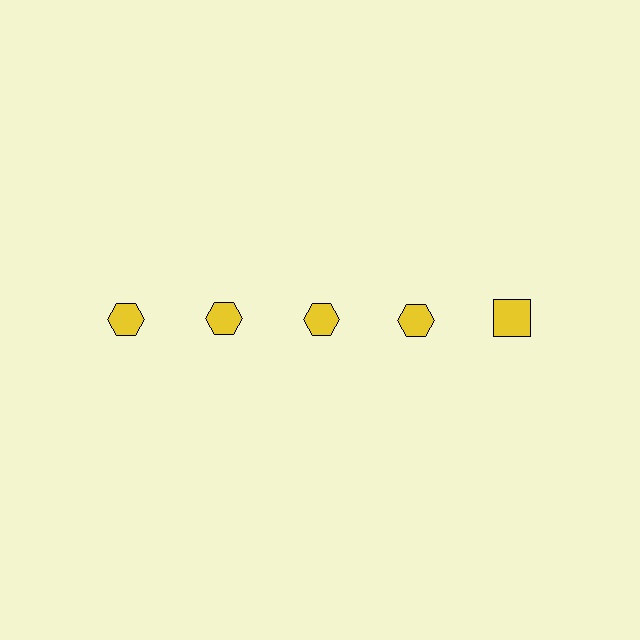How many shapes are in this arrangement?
There are 5 shapes arranged in a grid pattern.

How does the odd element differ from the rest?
It has a different shape: square instead of hexagon.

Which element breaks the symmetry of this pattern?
The yellow square in the top row, rightmost column breaks the symmetry. All other shapes are yellow hexagons.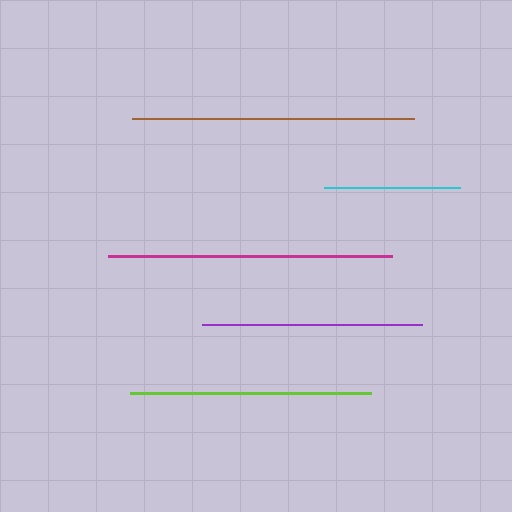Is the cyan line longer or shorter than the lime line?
The lime line is longer than the cyan line.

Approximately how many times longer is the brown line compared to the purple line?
The brown line is approximately 1.3 times the length of the purple line.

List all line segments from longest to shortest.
From longest to shortest: magenta, brown, lime, purple, cyan.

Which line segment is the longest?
The magenta line is the longest at approximately 284 pixels.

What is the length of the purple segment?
The purple segment is approximately 220 pixels long.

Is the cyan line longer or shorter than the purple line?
The purple line is longer than the cyan line.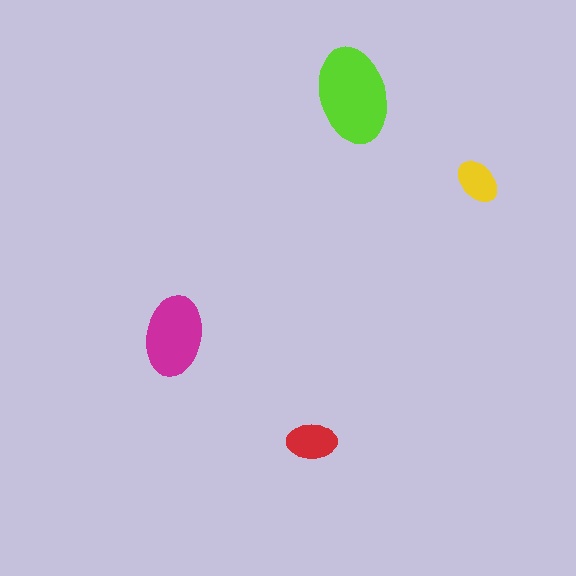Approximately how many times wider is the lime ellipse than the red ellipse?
About 2 times wider.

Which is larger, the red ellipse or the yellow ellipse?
The red one.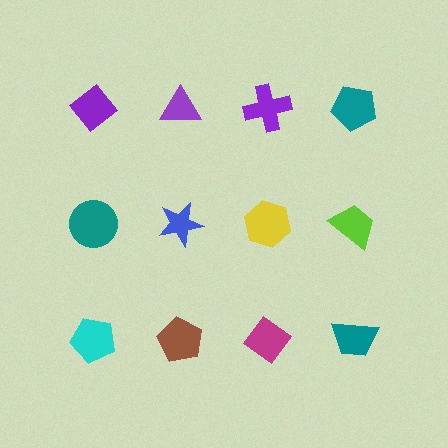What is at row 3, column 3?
A magenta diamond.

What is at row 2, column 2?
A blue star.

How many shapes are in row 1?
4 shapes.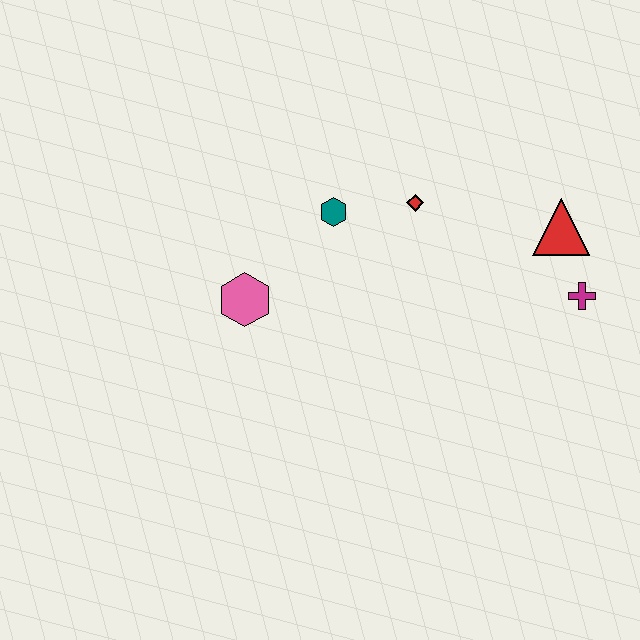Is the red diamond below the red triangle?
No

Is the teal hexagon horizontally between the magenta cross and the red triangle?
No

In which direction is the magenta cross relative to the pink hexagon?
The magenta cross is to the right of the pink hexagon.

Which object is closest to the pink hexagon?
The teal hexagon is closest to the pink hexagon.